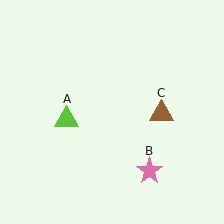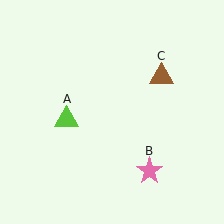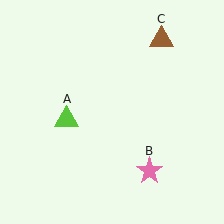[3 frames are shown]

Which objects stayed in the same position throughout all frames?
Lime triangle (object A) and pink star (object B) remained stationary.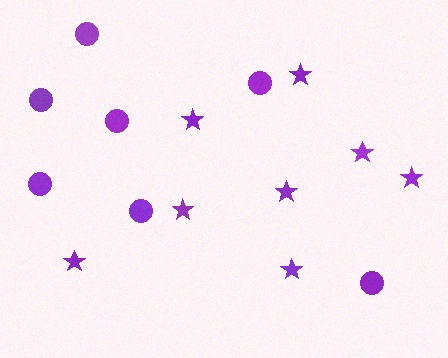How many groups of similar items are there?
There are 2 groups: one group of circles (7) and one group of stars (8).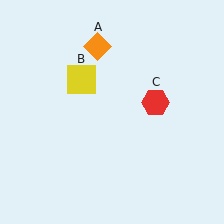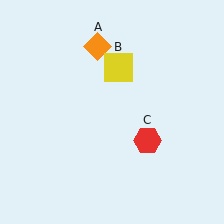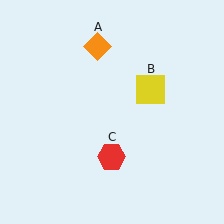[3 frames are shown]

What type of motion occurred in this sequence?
The yellow square (object B), red hexagon (object C) rotated clockwise around the center of the scene.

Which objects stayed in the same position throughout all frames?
Orange diamond (object A) remained stationary.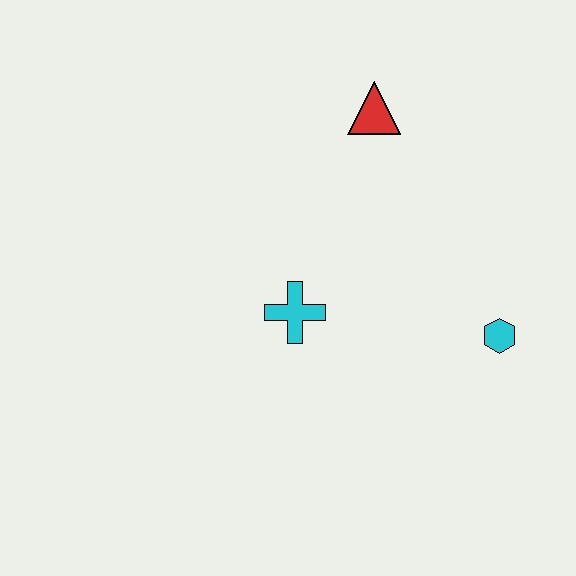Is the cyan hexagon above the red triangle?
No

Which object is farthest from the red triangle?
The cyan hexagon is farthest from the red triangle.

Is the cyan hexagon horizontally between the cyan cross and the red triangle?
No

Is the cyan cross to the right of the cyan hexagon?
No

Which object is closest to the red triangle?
The cyan cross is closest to the red triangle.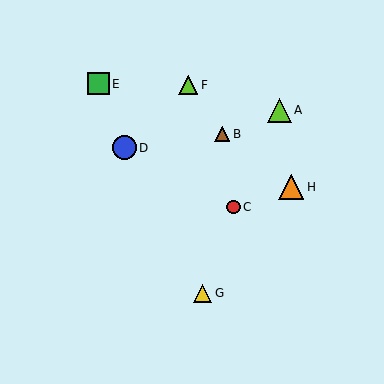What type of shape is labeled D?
Shape D is a blue circle.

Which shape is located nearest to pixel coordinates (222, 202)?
The red circle (labeled C) at (233, 207) is nearest to that location.